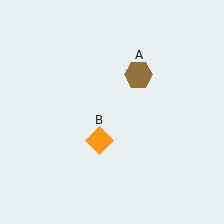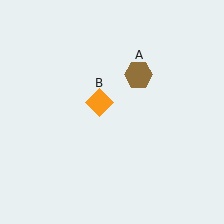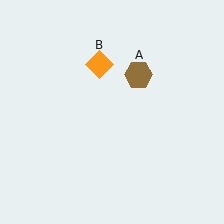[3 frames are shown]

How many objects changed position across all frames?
1 object changed position: orange diamond (object B).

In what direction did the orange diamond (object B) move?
The orange diamond (object B) moved up.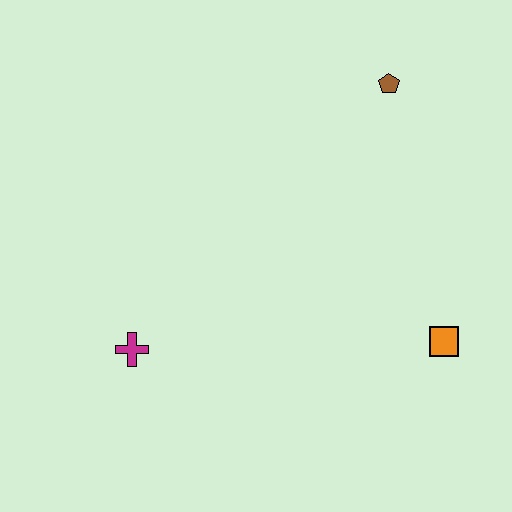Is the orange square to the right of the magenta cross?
Yes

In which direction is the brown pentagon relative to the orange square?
The brown pentagon is above the orange square.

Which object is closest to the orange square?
The brown pentagon is closest to the orange square.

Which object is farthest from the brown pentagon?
The magenta cross is farthest from the brown pentagon.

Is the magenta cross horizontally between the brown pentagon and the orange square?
No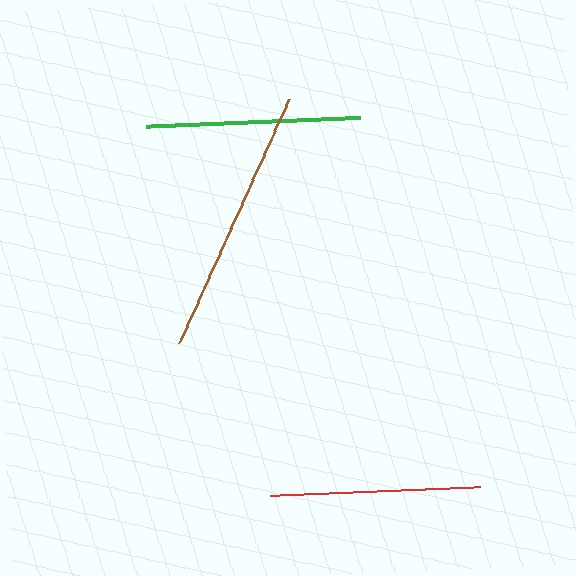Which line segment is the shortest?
The red line is the shortest at approximately 211 pixels.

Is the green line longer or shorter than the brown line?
The brown line is longer than the green line.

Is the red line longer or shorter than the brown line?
The brown line is longer than the red line.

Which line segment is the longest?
The brown line is the longest at approximately 267 pixels.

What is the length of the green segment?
The green segment is approximately 214 pixels long.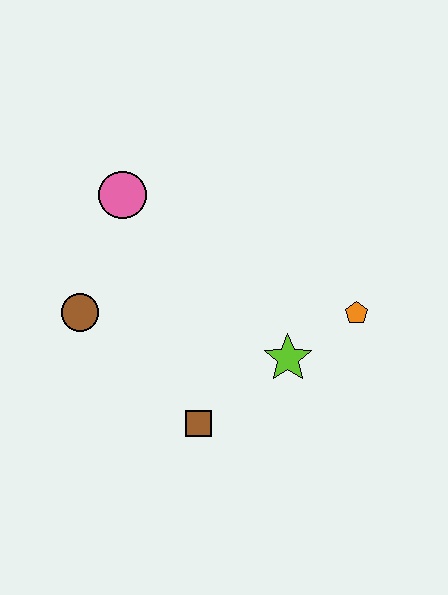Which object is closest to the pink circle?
The brown circle is closest to the pink circle.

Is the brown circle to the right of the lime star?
No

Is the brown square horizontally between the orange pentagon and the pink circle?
Yes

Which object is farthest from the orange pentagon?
The brown circle is farthest from the orange pentagon.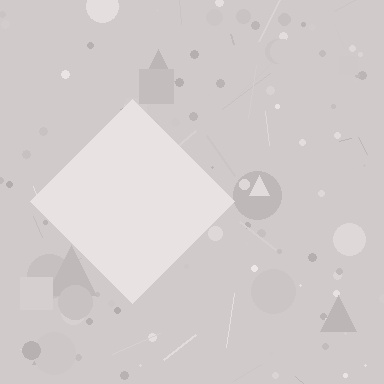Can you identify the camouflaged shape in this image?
The camouflaged shape is a diamond.